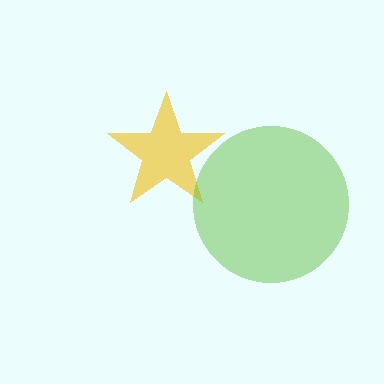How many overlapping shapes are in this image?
There are 2 overlapping shapes in the image.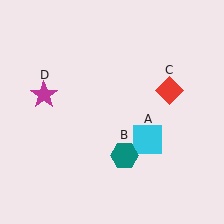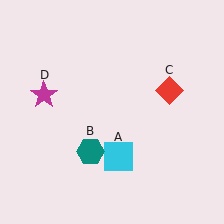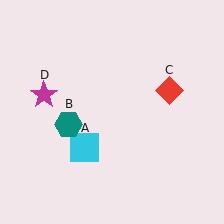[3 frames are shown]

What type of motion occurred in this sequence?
The cyan square (object A), teal hexagon (object B) rotated clockwise around the center of the scene.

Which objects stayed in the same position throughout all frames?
Red diamond (object C) and magenta star (object D) remained stationary.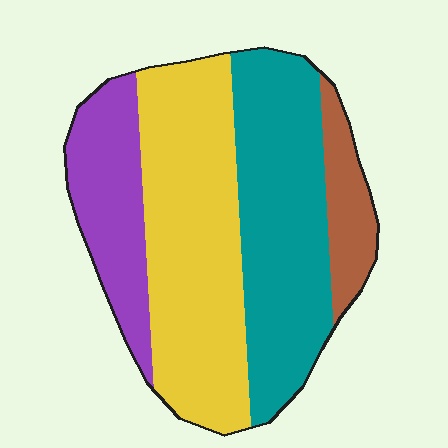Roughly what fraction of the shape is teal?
Teal takes up between a third and a half of the shape.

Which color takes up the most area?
Yellow, at roughly 40%.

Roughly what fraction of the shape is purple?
Purple takes up about one sixth (1/6) of the shape.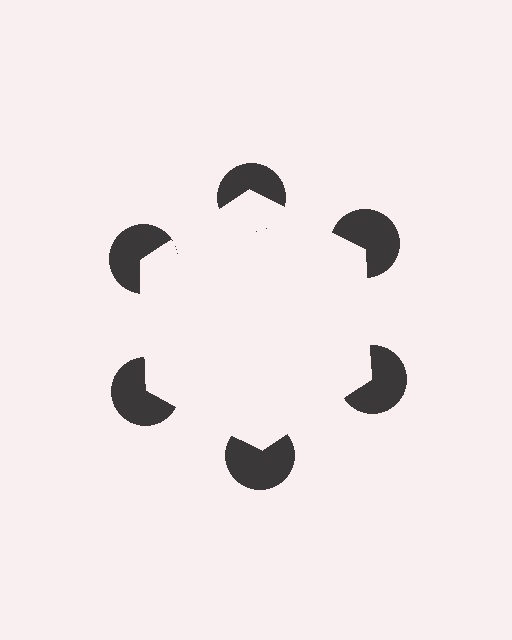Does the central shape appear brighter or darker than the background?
It typically appears slightly brighter than the background, even though no actual brightness change is drawn.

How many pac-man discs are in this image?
There are 6 — one at each vertex of the illusory hexagon.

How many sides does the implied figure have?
6 sides.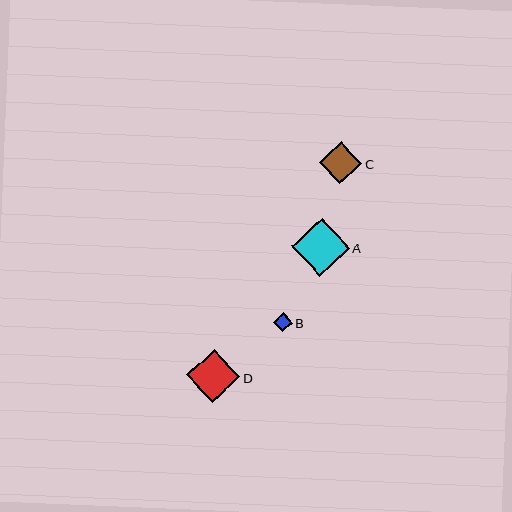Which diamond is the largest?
Diamond A is the largest with a size of approximately 58 pixels.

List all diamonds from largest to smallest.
From largest to smallest: A, D, C, B.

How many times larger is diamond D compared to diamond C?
Diamond D is approximately 1.3 times the size of diamond C.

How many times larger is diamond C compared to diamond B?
Diamond C is approximately 2.2 times the size of diamond B.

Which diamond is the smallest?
Diamond B is the smallest with a size of approximately 19 pixels.